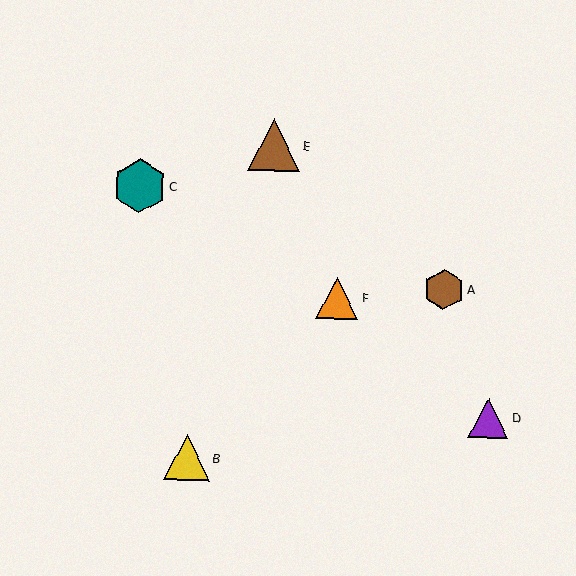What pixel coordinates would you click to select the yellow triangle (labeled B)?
Click at (187, 457) to select the yellow triangle B.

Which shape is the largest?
The teal hexagon (labeled C) is the largest.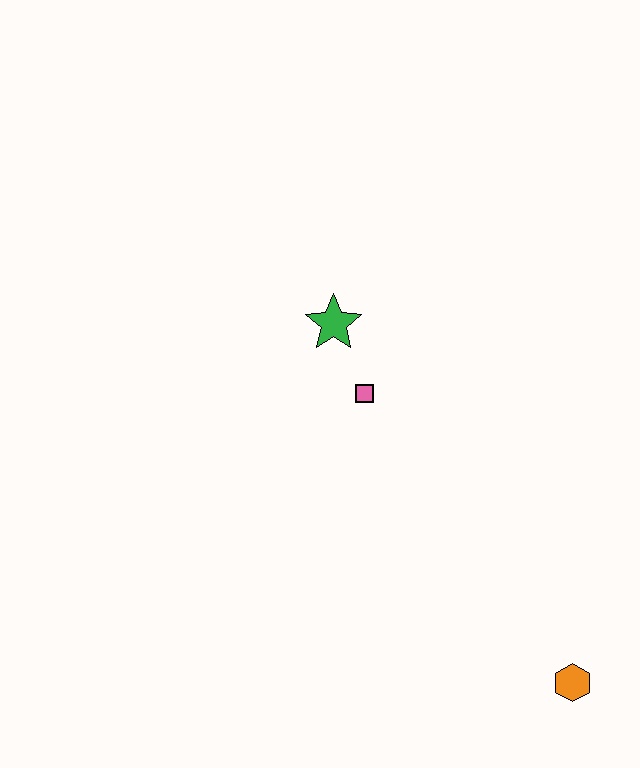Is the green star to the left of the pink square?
Yes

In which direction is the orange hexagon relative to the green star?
The orange hexagon is below the green star.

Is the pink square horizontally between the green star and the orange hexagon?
Yes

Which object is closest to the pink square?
The green star is closest to the pink square.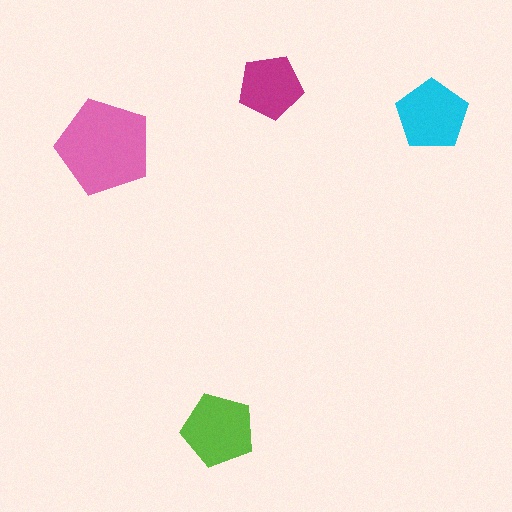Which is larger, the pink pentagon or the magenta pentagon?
The pink one.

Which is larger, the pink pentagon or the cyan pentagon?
The pink one.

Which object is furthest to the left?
The pink pentagon is leftmost.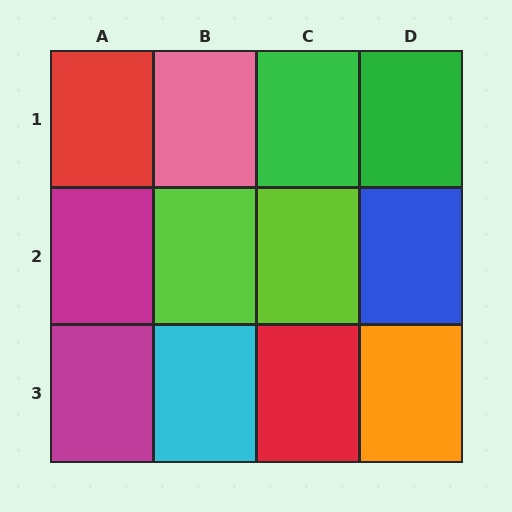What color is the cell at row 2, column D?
Blue.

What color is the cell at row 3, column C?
Red.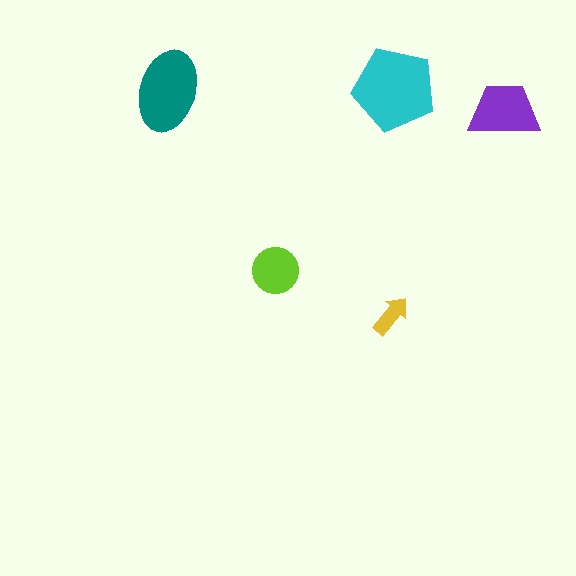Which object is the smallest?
The yellow arrow.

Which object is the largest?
The cyan pentagon.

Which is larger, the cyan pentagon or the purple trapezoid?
The cyan pentagon.